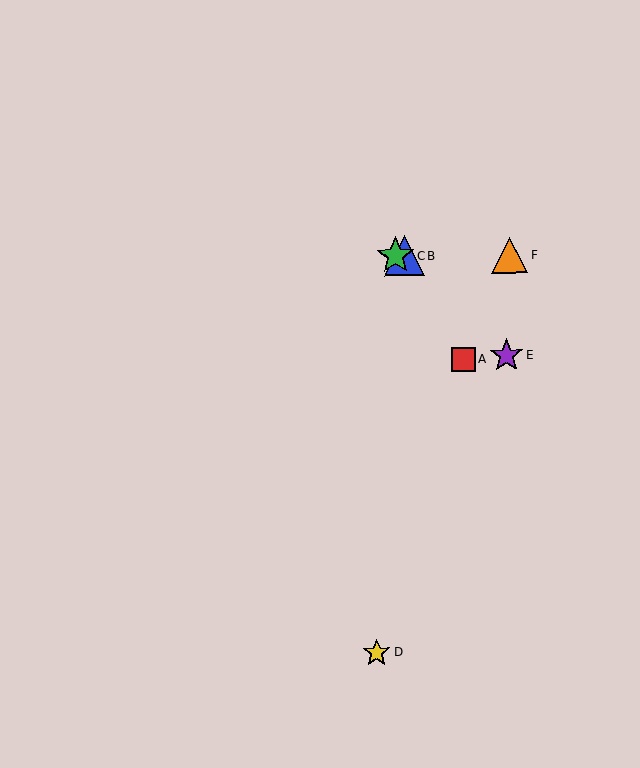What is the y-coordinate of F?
Object F is at y≈255.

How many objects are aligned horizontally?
3 objects (B, C, F) are aligned horizontally.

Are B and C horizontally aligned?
Yes, both are at y≈256.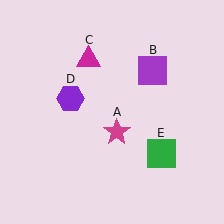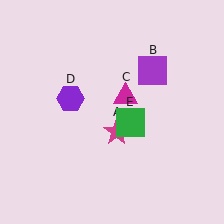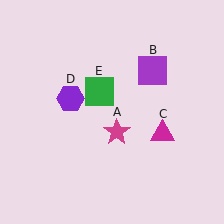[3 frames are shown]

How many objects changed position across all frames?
2 objects changed position: magenta triangle (object C), green square (object E).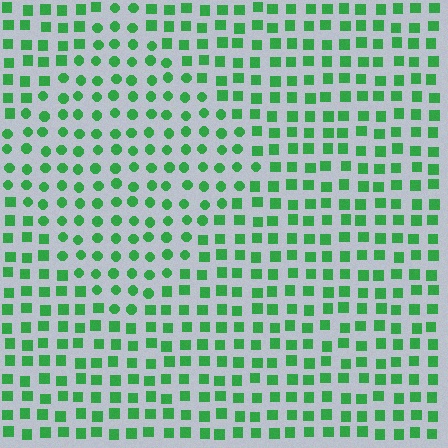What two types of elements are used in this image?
The image uses circles inside the diamond region and squares outside it.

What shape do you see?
I see a diamond.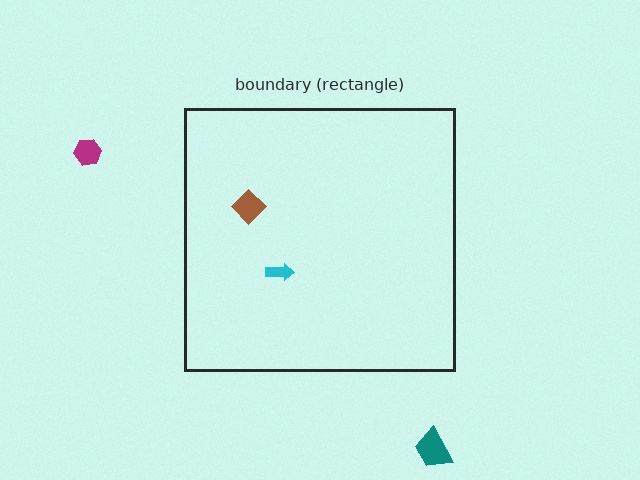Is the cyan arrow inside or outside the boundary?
Inside.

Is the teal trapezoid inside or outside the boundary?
Outside.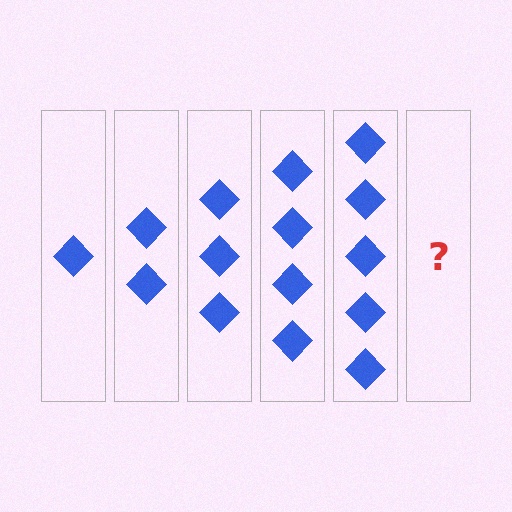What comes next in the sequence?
The next element should be 6 diamonds.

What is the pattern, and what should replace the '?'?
The pattern is that each step adds one more diamond. The '?' should be 6 diamonds.